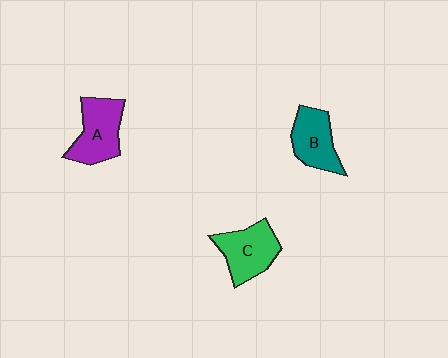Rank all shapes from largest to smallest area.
From largest to smallest: A (purple), C (green), B (teal).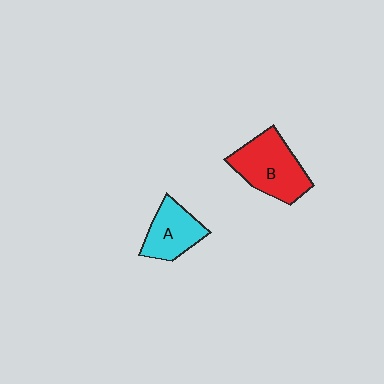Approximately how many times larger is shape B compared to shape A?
Approximately 1.4 times.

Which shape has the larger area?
Shape B (red).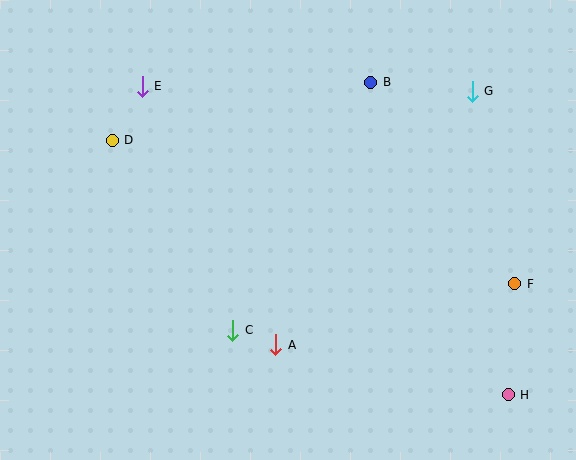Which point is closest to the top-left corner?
Point E is closest to the top-left corner.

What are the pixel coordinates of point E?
Point E is at (142, 86).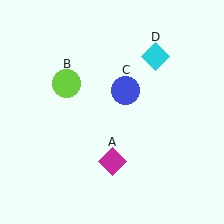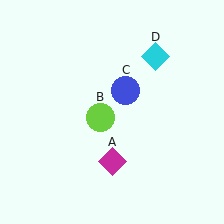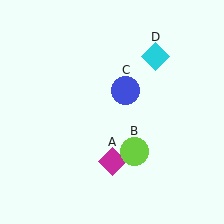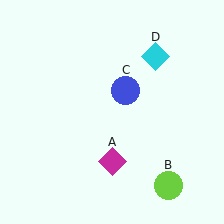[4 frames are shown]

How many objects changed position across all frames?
1 object changed position: lime circle (object B).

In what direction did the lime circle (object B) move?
The lime circle (object B) moved down and to the right.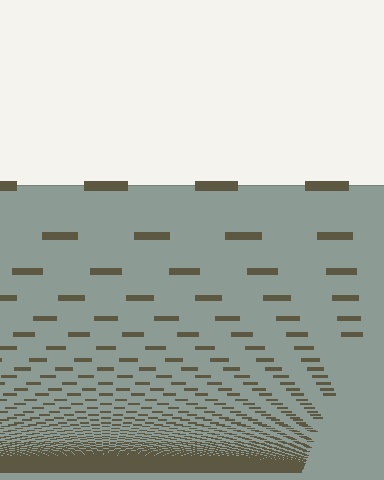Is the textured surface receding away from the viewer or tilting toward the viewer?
The surface appears to tilt toward the viewer. Texture elements get larger and sparser toward the top.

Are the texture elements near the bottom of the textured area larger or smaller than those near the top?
Smaller. The gradient is inverted — elements near the bottom are smaller and denser.